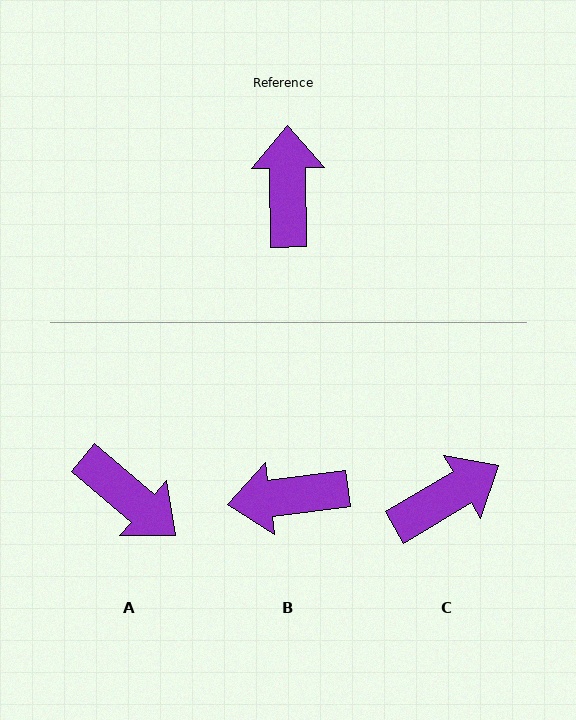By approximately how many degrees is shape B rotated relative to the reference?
Approximately 97 degrees counter-clockwise.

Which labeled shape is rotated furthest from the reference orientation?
A, about 131 degrees away.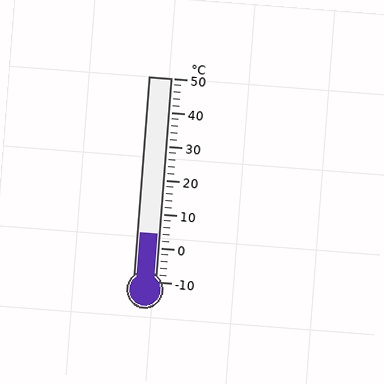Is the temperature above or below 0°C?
The temperature is above 0°C.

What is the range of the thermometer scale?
The thermometer scale ranges from -10°C to 50°C.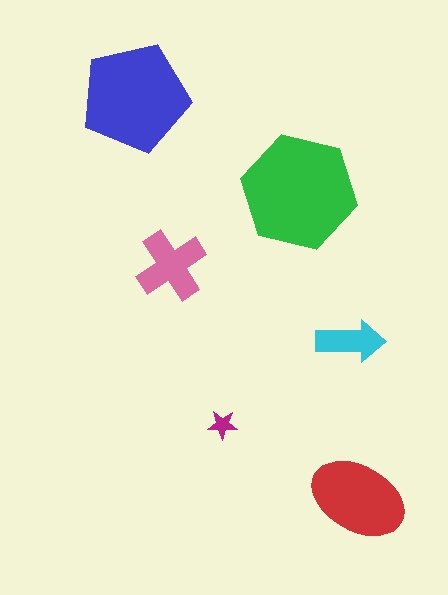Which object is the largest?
The green hexagon.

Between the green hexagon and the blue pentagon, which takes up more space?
The green hexagon.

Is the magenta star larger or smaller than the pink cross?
Smaller.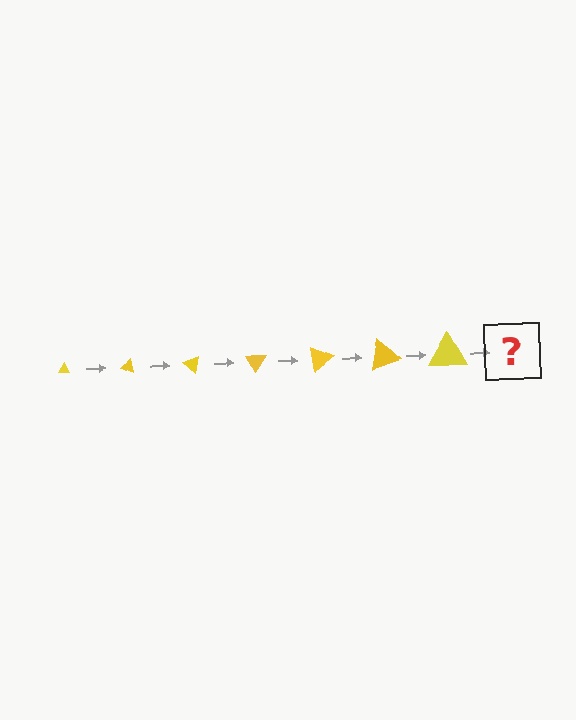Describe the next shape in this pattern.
It should be a triangle, larger than the previous one and rotated 140 degrees from the start.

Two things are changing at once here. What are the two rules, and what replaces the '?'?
The two rules are that the triangle grows larger each step and it rotates 20 degrees each step. The '?' should be a triangle, larger than the previous one and rotated 140 degrees from the start.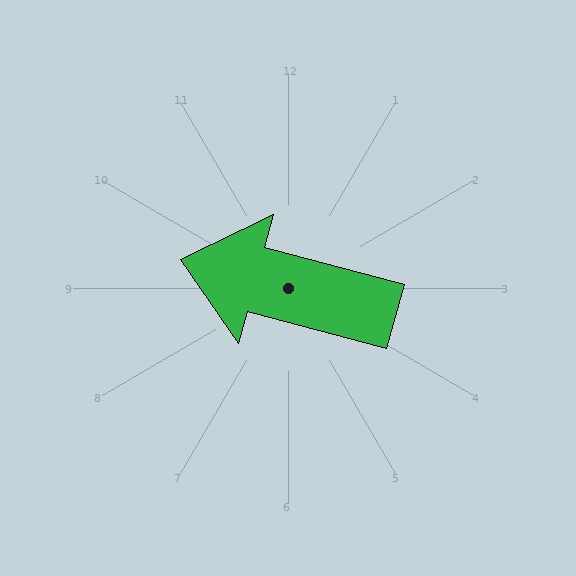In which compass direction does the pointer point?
West.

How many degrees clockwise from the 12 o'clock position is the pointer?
Approximately 285 degrees.